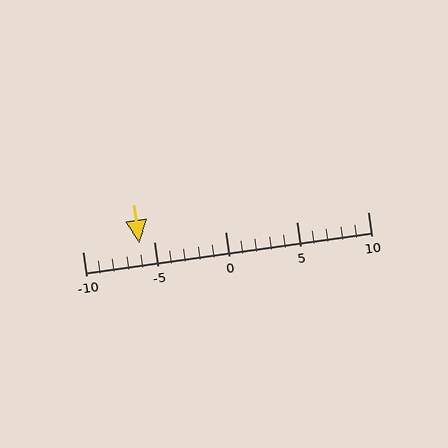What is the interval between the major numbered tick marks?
The major tick marks are spaced 5 units apart.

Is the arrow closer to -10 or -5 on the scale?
The arrow is closer to -5.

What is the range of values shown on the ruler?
The ruler shows values from -10 to 10.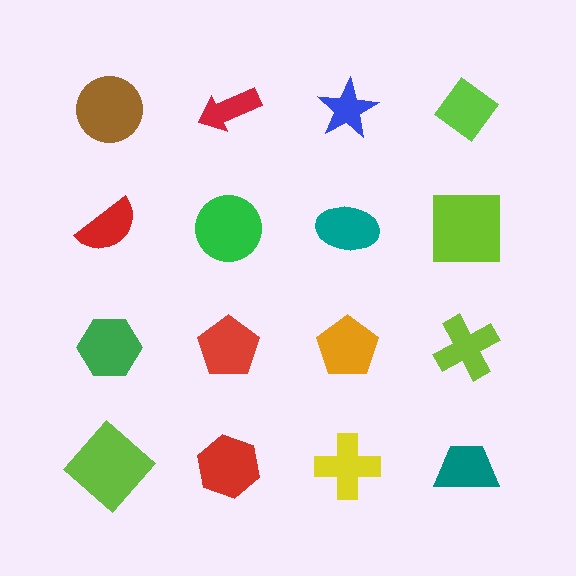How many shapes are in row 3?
4 shapes.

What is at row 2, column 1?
A red semicircle.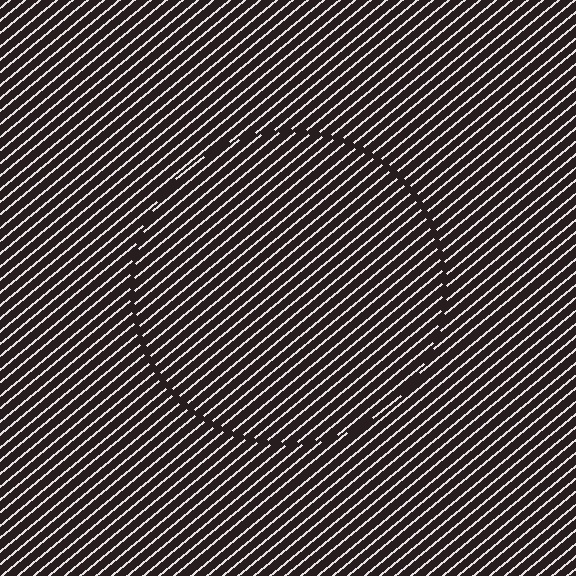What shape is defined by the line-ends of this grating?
An illusory circle. The interior of the shape contains the same grating, shifted by half a period — the contour is defined by the phase discontinuity where line-ends from the inner and outer gratings abut.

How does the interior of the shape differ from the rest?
The interior of the shape contains the same grating, shifted by half a period — the contour is defined by the phase discontinuity where line-ends from the inner and outer gratings abut.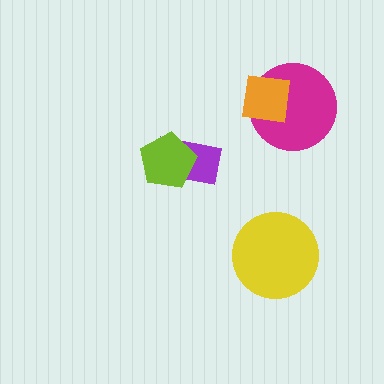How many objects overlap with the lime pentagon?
1 object overlaps with the lime pentagon.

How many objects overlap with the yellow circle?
0 objects overlap with the yellow circle.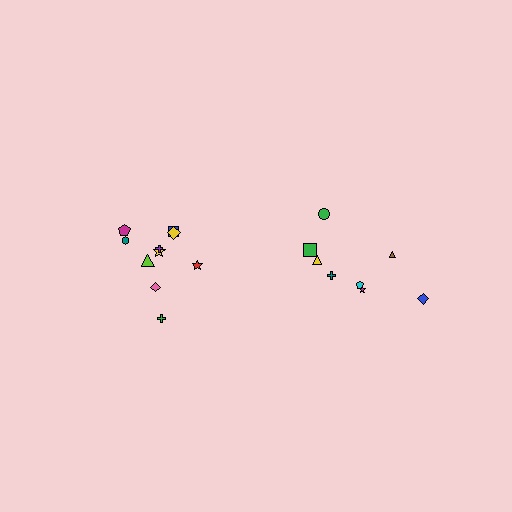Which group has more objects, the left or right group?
The left group.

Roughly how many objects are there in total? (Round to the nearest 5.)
Roughly 20 objects in total.